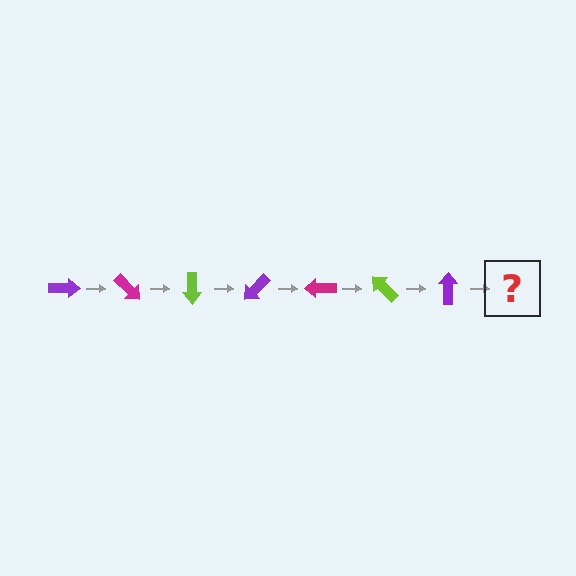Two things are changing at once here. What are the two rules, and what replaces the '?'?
The two rules are that it rotates 45 degrees each step and the color cycles through purple, magenta, and lime. The '?' should be a magenta arrow, rotated 315 degrees from the start.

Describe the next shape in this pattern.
It should be a magenta arrow, rotated 315 degrees from the start.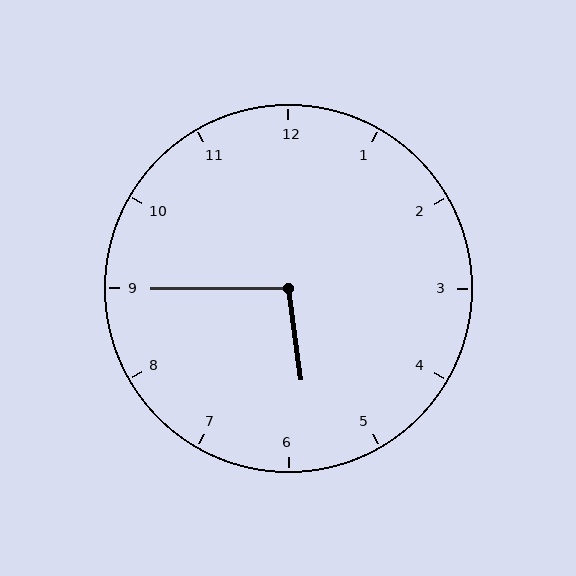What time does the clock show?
5:45.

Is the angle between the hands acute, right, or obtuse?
It is obtuse.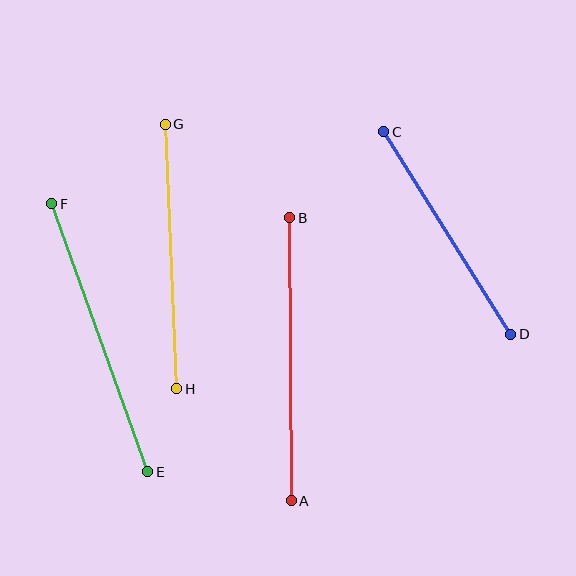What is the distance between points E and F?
The distance is approximately 285 pixels.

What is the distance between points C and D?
The distance is approximately 239 pixels.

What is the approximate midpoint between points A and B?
The midpoint is at approximately (291, 359) pixels.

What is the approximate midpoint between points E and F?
The midpoint is at approximately (100, 338) pixels.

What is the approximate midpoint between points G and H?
The midpoint is at approximately (171, 257) pixels.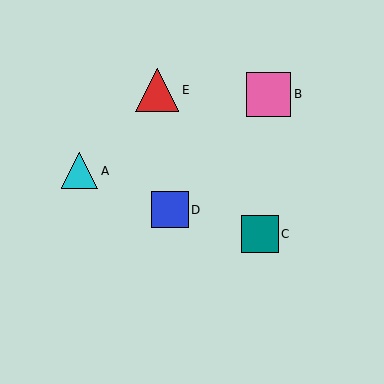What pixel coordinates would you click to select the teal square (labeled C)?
Click at (260, 234) to select the teal square C.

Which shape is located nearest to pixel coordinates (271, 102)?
The pink square (labeled B) at (269, 94) is nearest to that location.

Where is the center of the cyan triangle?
The center of the cyan triangle is at (80, 171).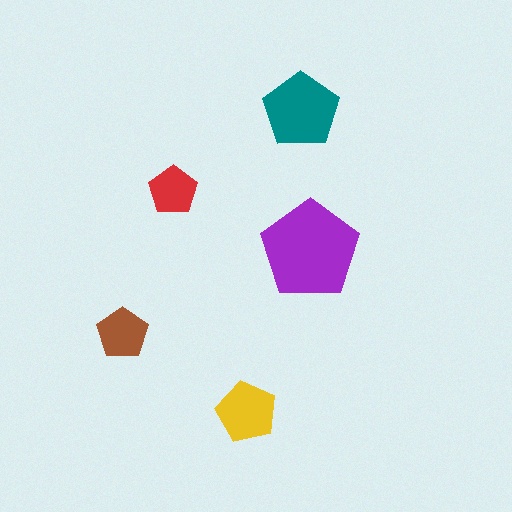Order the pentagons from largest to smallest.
the purple one, the teal one, the yellow one, the brown one, the red one.